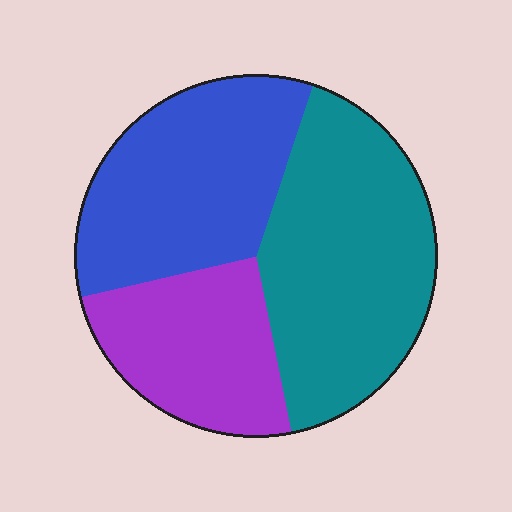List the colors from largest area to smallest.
From largest to smallest: teal, blue, purple.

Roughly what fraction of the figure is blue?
Blue covers roughly 35% of the figure.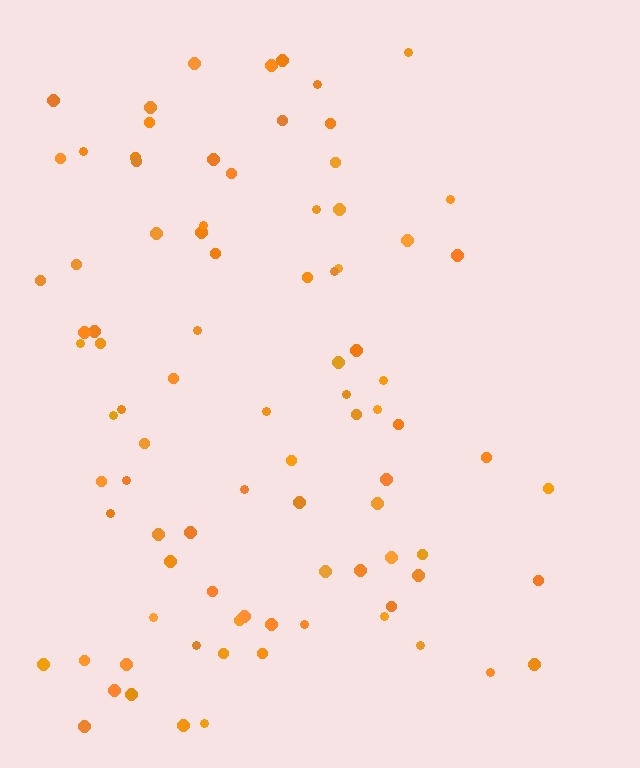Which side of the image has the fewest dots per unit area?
The right.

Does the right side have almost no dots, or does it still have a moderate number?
Still a moderate number, just noticeably fewer than the left.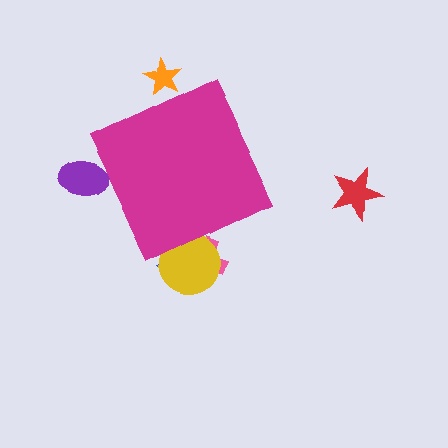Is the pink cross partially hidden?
Yes, the pink cross is partially hidden behind the magenta diamond.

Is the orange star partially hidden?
Yes, the orange star is partially hidden behind the magenta diamond.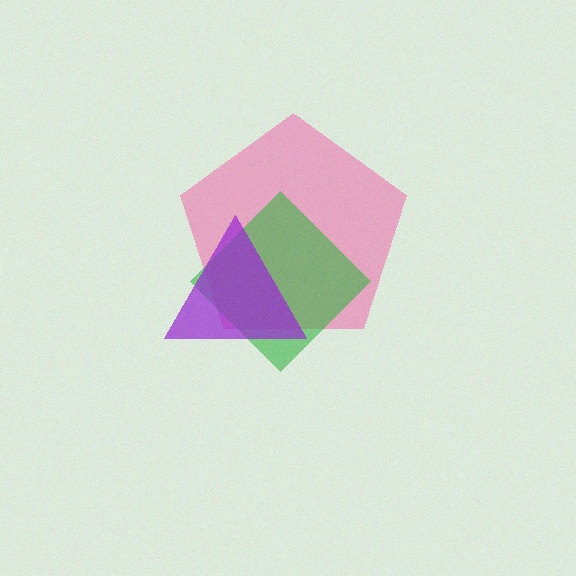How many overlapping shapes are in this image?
There are 3 overlapping shapes in the image.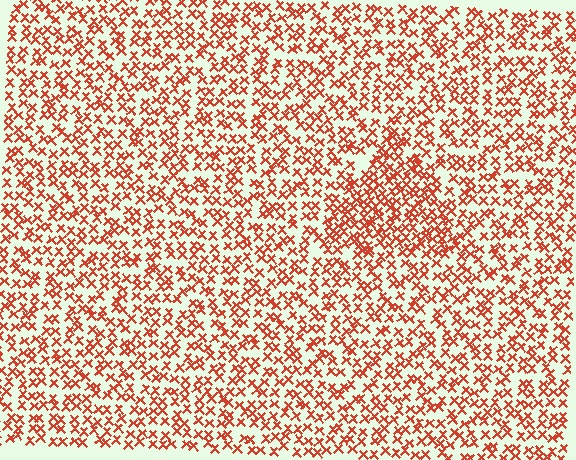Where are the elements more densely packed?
The elements are more densely packed inside the triangle boundary.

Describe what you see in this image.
The image contains small red elements arranged at two different densities. A triangle-shaped region is visible where the elements are more densely packed than the surrounding area.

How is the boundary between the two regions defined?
The boundary is defined by a change in element density (approximately 1.6x ratio). All elements are the same color, size, and shape.